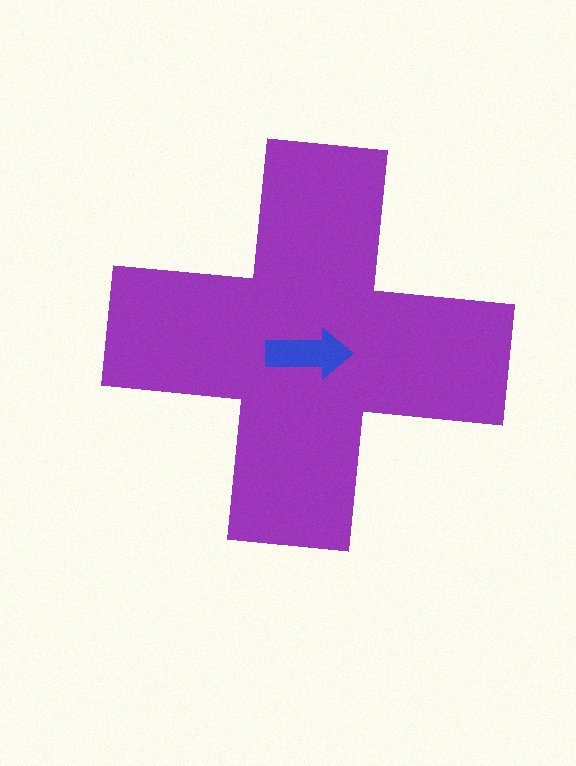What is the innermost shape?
The blue arrow.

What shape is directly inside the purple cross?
The blue arrow.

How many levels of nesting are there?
2.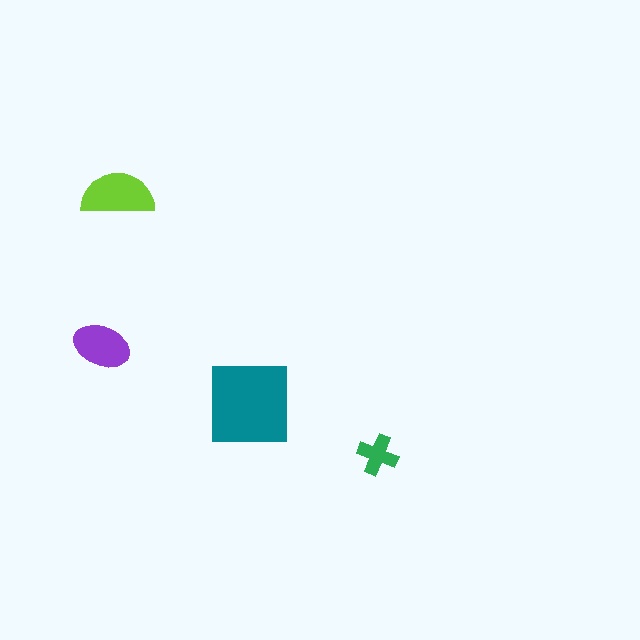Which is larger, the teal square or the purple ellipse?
The teal square.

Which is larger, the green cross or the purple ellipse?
The purple ellipse.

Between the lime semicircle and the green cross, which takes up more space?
The lime semicircle.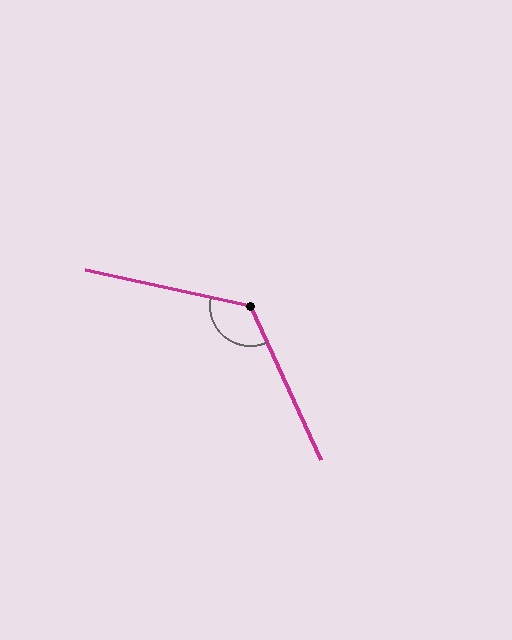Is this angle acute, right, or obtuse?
It is obtuse.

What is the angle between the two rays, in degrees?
Approximately 127 degrees.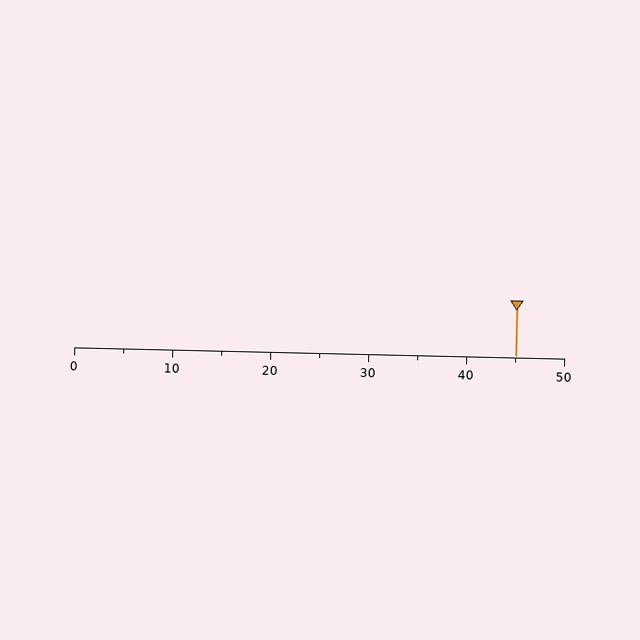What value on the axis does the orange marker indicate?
The marker indicates approximately 45.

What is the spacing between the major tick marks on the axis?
The major ticks are spaced 10 apart.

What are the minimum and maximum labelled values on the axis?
The axis runs from 0 to 50.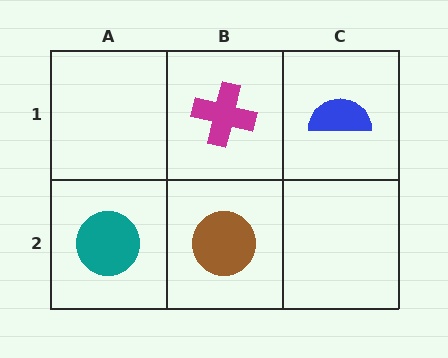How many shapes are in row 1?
2 shapes.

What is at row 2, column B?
A brown circle.